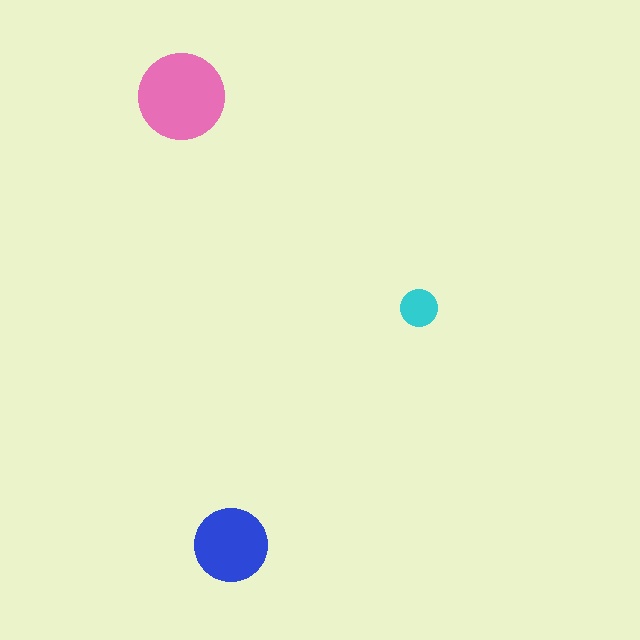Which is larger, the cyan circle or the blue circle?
The blue one.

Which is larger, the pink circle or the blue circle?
The pink one.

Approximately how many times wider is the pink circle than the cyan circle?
About 2.5 times wider.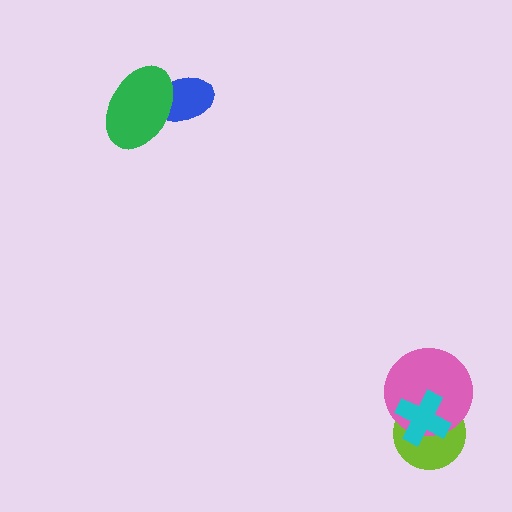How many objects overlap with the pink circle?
2 objects overlap with the pink circle.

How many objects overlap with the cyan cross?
2 objects overlap with the cyan cross.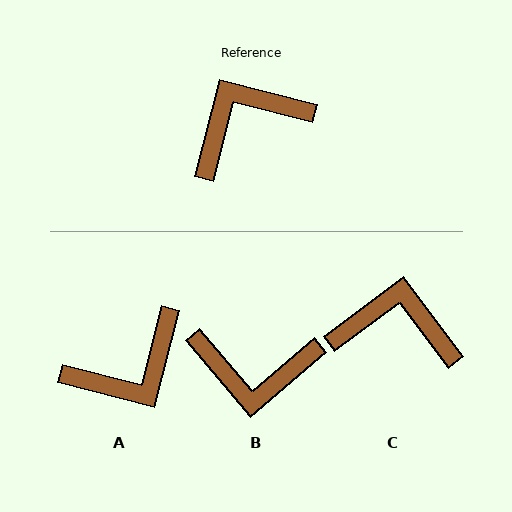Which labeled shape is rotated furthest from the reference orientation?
A, about 180 degrees away.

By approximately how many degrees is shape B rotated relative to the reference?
Approximately 145 degrees counter-clockwise.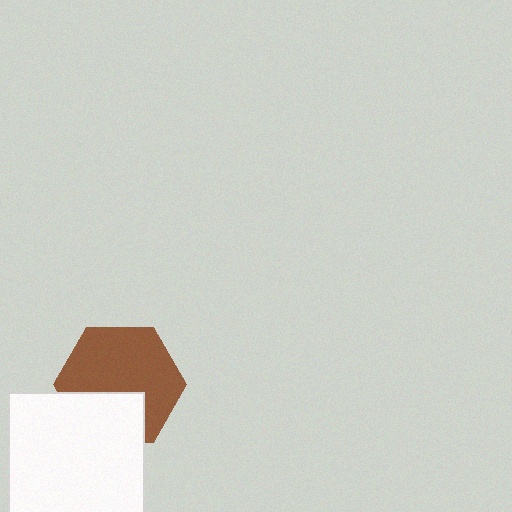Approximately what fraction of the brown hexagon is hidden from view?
Roughly 33% of the brown hexagon is hidden behind the white square.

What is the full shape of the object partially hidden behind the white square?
The partially hidden object is a brown hexagon.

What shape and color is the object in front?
The object in front is a white square.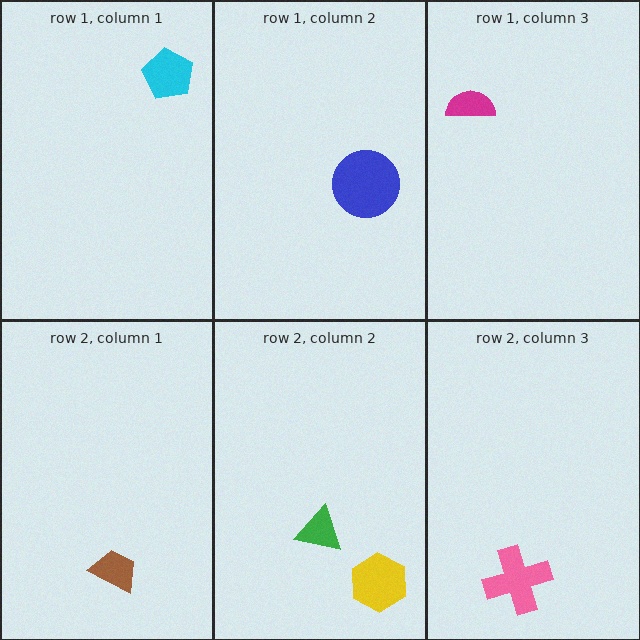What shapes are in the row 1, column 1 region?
The cyan pentagon.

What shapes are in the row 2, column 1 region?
The brown trapezoid.